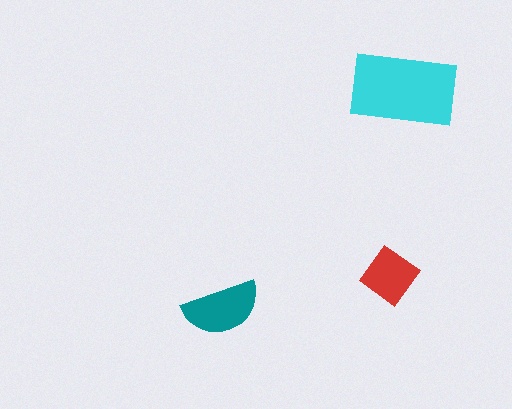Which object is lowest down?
The teal semicircle is bottommost.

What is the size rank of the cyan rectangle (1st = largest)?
1st.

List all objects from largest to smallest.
The cyan rectangle, the teal semicircle, the red diamond.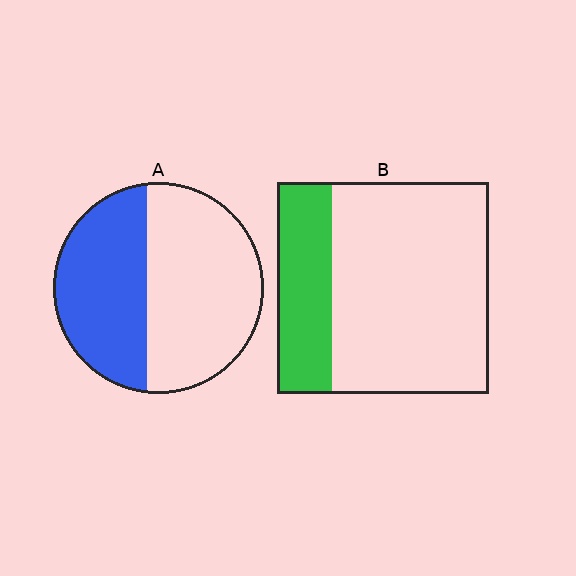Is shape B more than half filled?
No.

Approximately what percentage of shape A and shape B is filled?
A is approximately 45% and B is approximately 25%.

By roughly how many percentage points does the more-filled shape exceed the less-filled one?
By roughly 15 percentage points (A over B).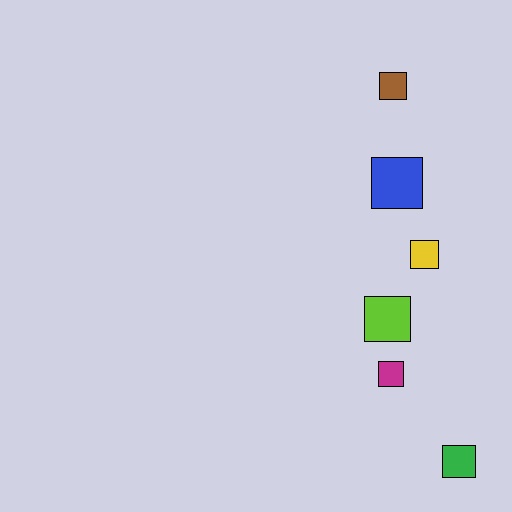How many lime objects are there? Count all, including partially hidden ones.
There is 1 lime object.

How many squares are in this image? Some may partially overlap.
There are 6 squares.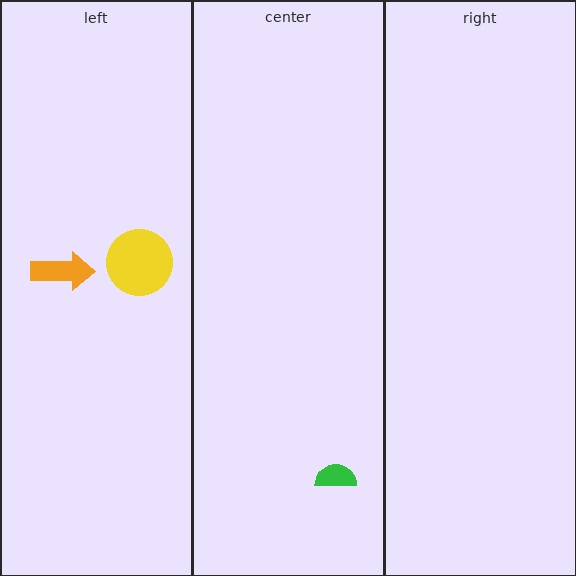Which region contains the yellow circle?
The left region.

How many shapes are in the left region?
2.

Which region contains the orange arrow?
The left region.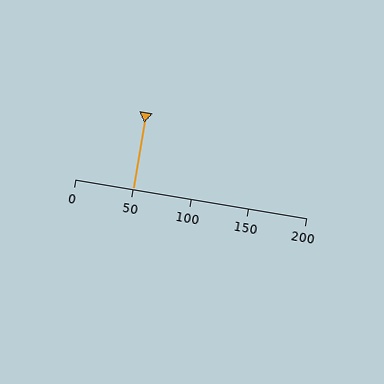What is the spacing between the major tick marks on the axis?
The major ticks are spaced 50 apart.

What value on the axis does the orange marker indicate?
The marker indicates approximately 50.